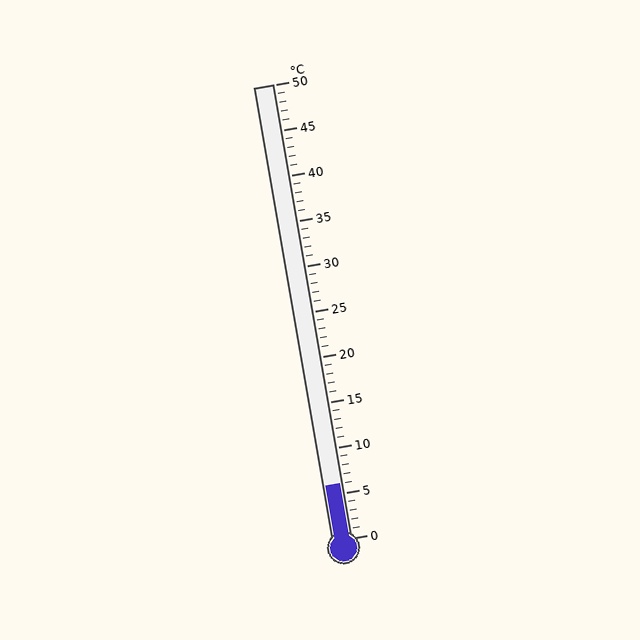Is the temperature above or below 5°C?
The temperature is above 5°C.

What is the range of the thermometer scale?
The thermometer scale ranges from 0°C to 50°C.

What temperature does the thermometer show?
The thermometer shows approximately 6°C.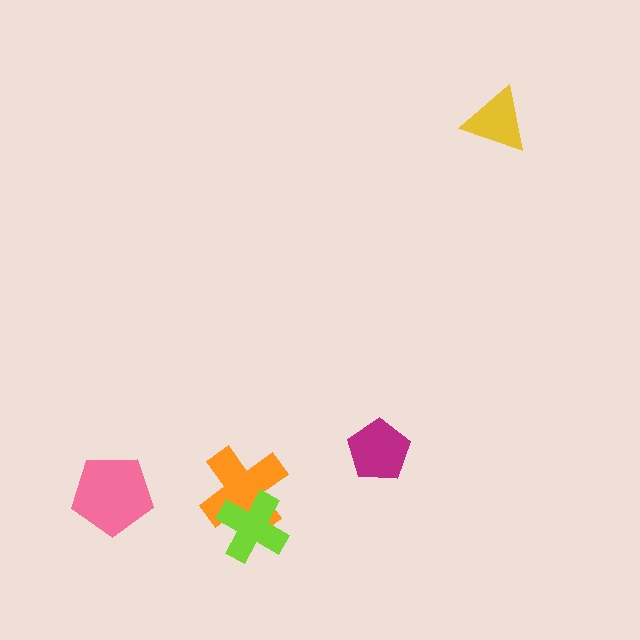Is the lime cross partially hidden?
No, no other shape covers it.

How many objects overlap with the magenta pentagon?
0 objects overlap with the magenta pentagon.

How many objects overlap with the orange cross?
1 object overlaps with the orange cross.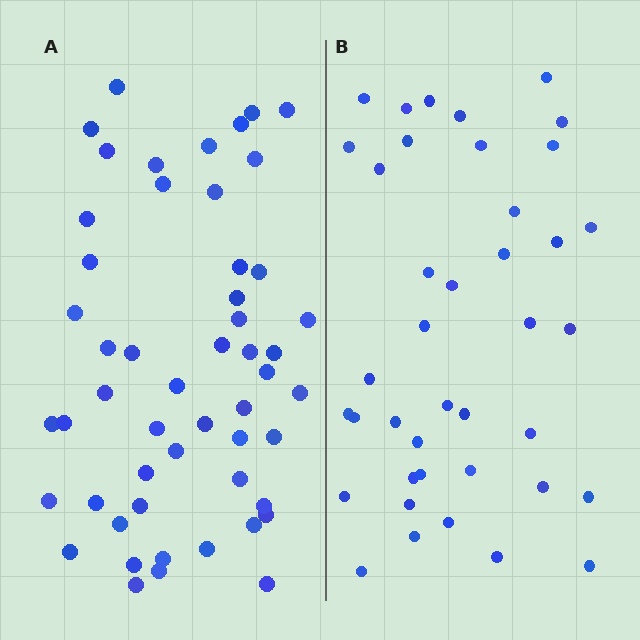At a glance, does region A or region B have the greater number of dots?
Region A (the left region) has more dots.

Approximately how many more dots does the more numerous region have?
Region A has roughly 12 or so more dots than region B.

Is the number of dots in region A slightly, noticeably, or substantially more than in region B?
Region A has noticeably more, but not dramatically so. The ratio is roughly 1.3 to 1.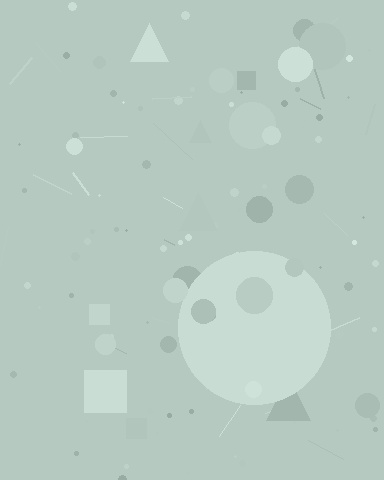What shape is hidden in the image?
A circle is hidden in the image.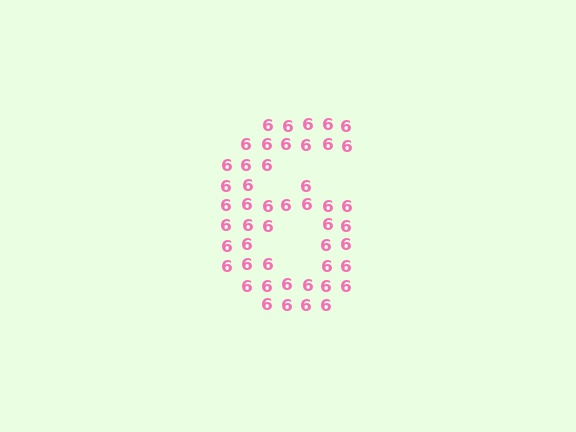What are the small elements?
The small elements are digit 6's.